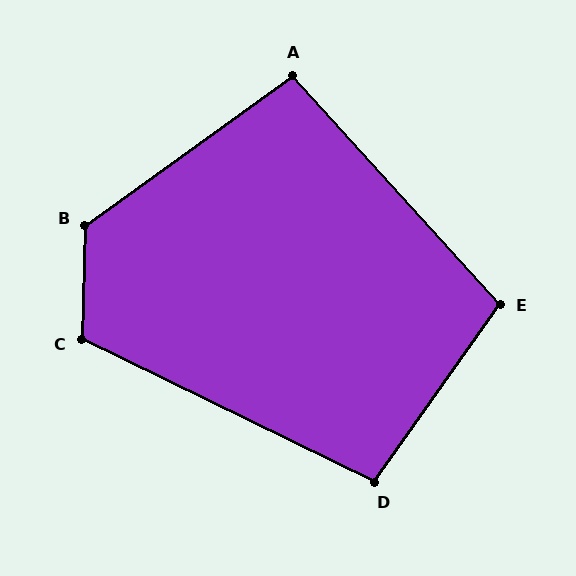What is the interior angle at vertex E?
Approximately 103 degrees (obtuse).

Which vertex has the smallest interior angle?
A, at approximately 96 degrees.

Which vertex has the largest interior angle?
B, at approximately 127 degrees.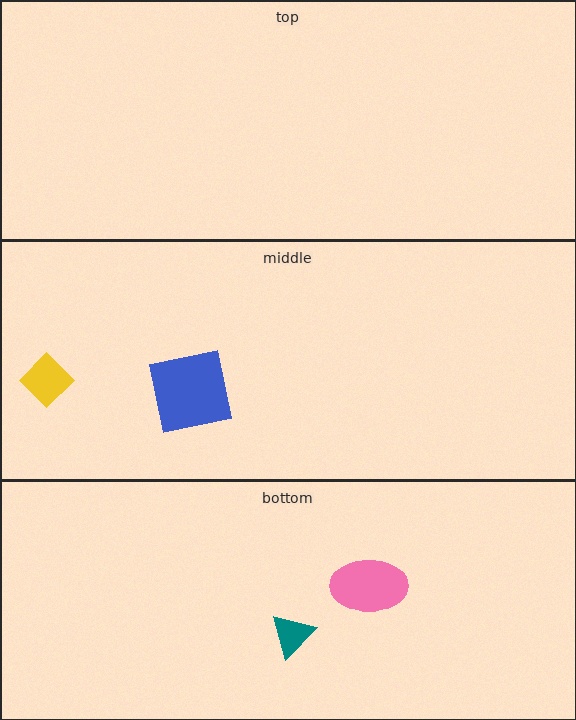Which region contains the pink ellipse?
The bottom region.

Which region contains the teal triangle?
The bottom region.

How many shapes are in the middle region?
2.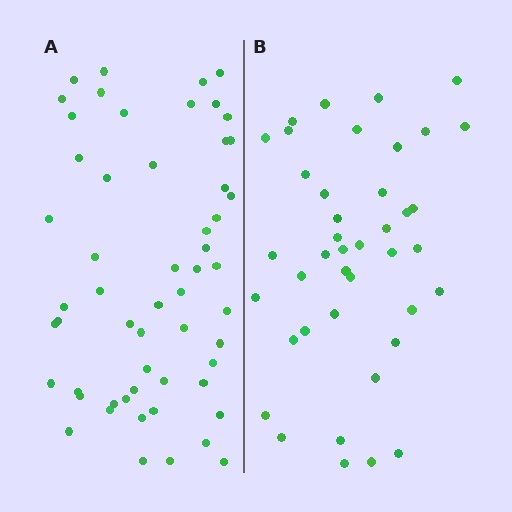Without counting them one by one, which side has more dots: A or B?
Region A (the left region) has more dots.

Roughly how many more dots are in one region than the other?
Region A has approximately 15 more dots than region B.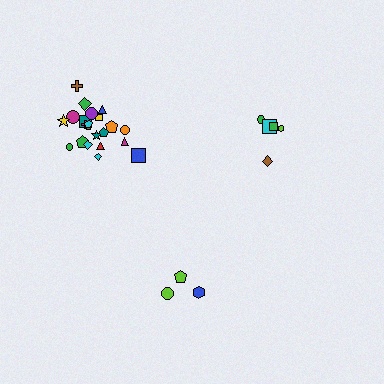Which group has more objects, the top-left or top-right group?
The top-left group.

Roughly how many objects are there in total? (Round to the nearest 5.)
Roughly 30 objects in total.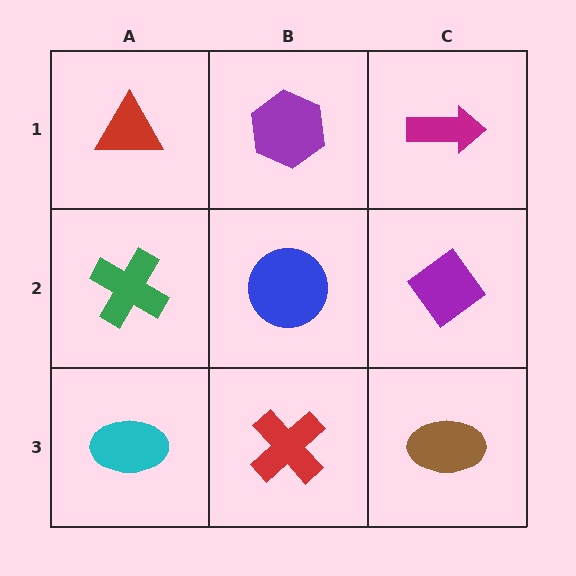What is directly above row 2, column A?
A red triangle.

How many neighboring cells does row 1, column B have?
3.